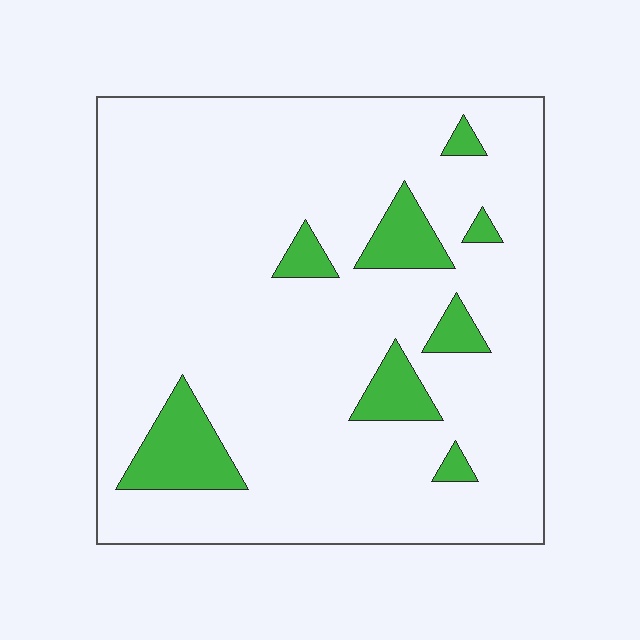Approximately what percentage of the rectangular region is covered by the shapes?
Approximately 10%.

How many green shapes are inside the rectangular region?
8.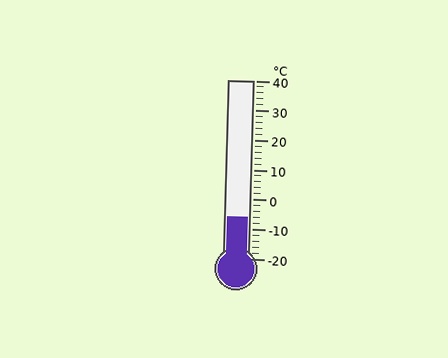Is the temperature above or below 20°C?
The temperature is below 20°C.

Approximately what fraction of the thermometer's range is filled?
The thermometer is filled to approximately 25% of its range.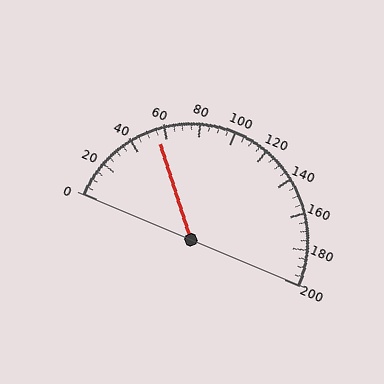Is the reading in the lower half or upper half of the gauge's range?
The reading is in the lower half of the range (0 to 200).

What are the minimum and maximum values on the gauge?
The gauge ranges from 0 to 200.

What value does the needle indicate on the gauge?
The needle indicates approximately 55.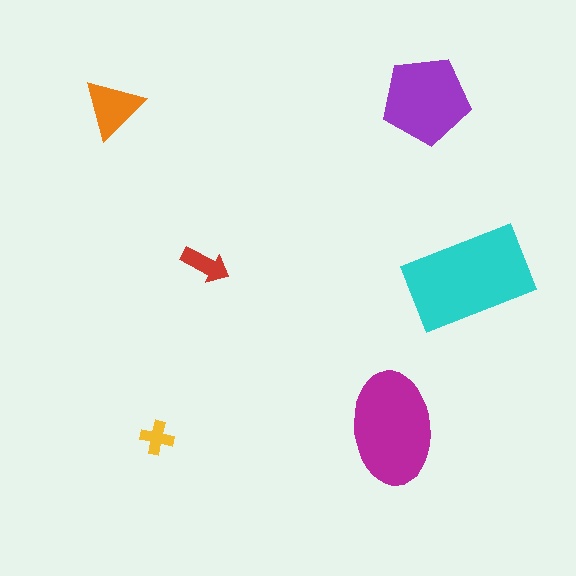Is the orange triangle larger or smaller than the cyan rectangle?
Smaller.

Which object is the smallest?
The yellow cross.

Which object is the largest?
The cyan rectangle.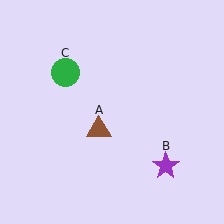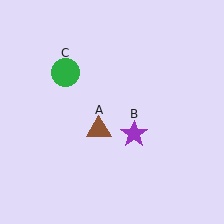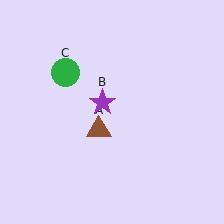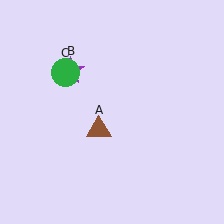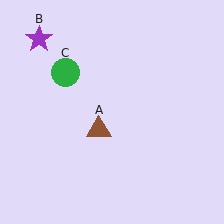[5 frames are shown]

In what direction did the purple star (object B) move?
The purple star (object B) moved up and to the left.